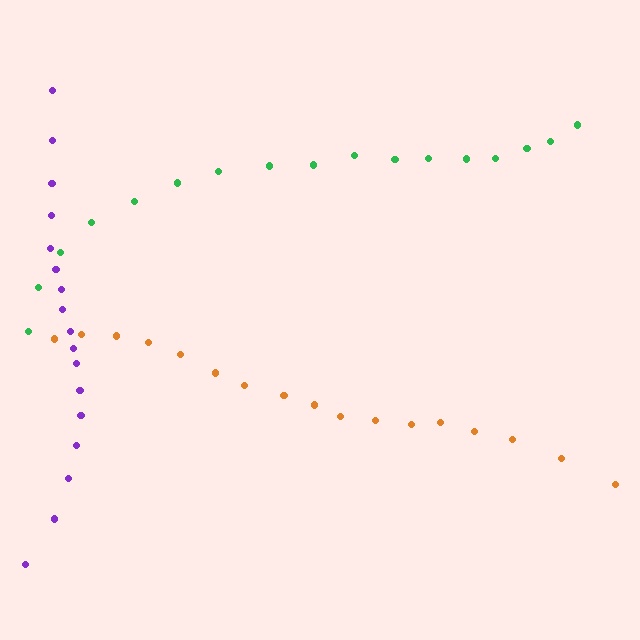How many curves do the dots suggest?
There are 3 distinct paths.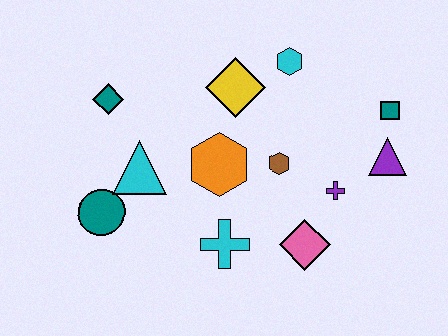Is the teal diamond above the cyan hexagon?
No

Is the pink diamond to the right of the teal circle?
Yes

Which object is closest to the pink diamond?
The purple cross is closest to the pink diamond.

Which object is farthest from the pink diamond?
The teal diamond is farthest from the pink diamond.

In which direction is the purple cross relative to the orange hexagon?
The purple cross is to the right of the orange hexagon.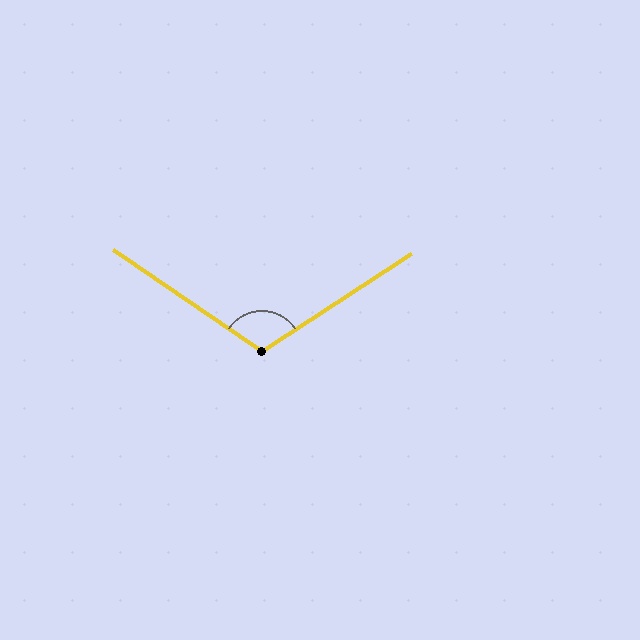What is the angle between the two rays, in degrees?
Approximately 113 degrees.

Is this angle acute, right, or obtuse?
It is obtuse.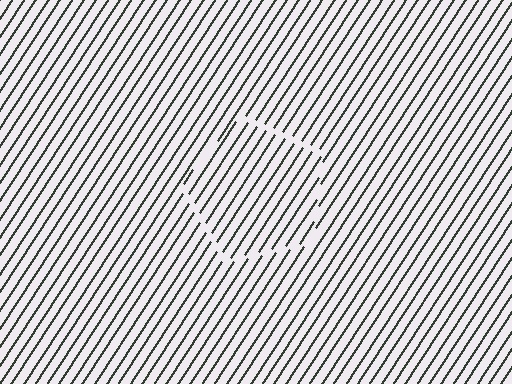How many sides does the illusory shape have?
5 sides — the line-ends trace a pentagon.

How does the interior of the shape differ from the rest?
The interior of the shape contains the same grating, shifted by half a period — the contour is defined by the phase discontinuity where line-ends from the inner and outer gratings abut.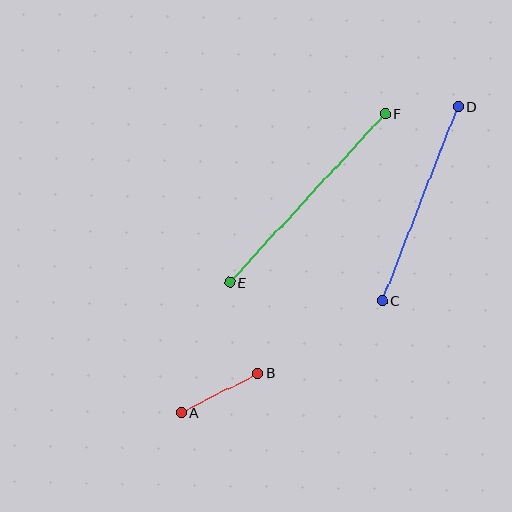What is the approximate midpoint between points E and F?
The midpoint is at approximately (307, 198) pixels.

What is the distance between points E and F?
The distance is approximately 229 pixels.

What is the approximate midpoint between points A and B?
The midpoint is at approximately (220, 393) pixels.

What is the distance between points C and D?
The distance is approximately 209 pixels.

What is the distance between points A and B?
The distance is approximately 85 pixels.